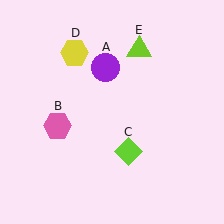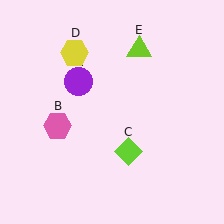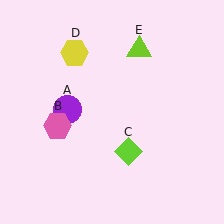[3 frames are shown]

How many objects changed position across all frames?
1 object changed position: purple circle (object A).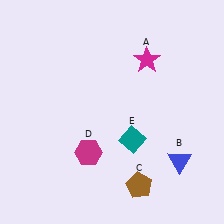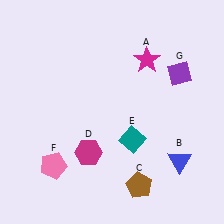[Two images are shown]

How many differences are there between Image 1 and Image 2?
There are 2 differences between the two images.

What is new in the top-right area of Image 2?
A purple diamond (G) was added in the top-right area of Image 2.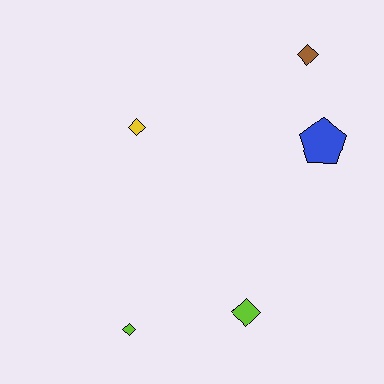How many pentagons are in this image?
There is 1 pentagon.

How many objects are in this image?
There are 5 objects.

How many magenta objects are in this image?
There are no magenta objects.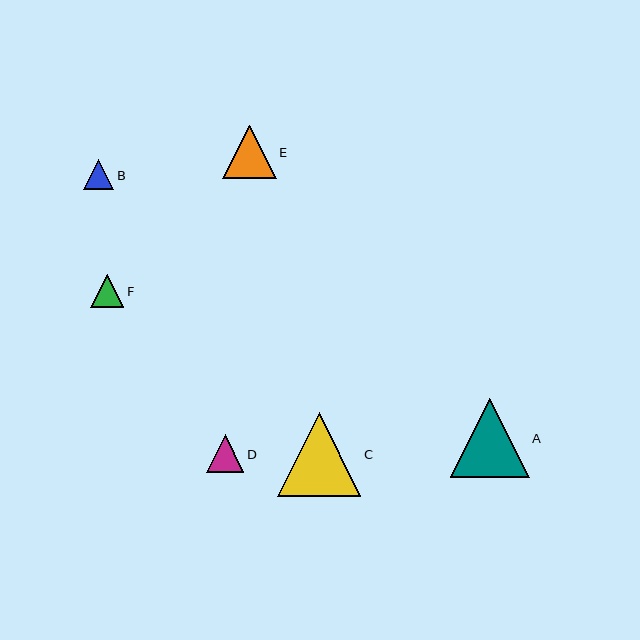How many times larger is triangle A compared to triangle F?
Triangle A is approximately 2.4 times the size of triangle F.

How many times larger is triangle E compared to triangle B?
Triangle E is approximately 1.8 times the size of triangle B.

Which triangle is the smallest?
Triangle B is the smallest with a size of approximately 30 pixels.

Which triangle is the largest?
Triangle C is the largest with a size of approximately 84 pixels.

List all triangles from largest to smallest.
From largest to smallest: C, A, E, D, F, B.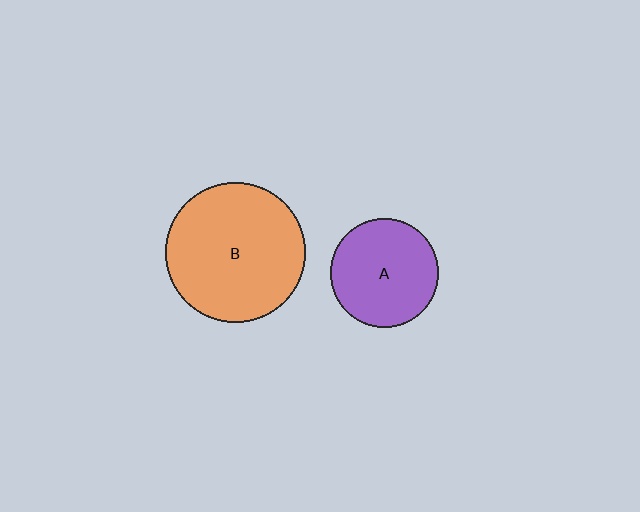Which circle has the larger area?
Circle B (orange).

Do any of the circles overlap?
No, none of the circles overlap.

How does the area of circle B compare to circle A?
Approximately 1.7 times.